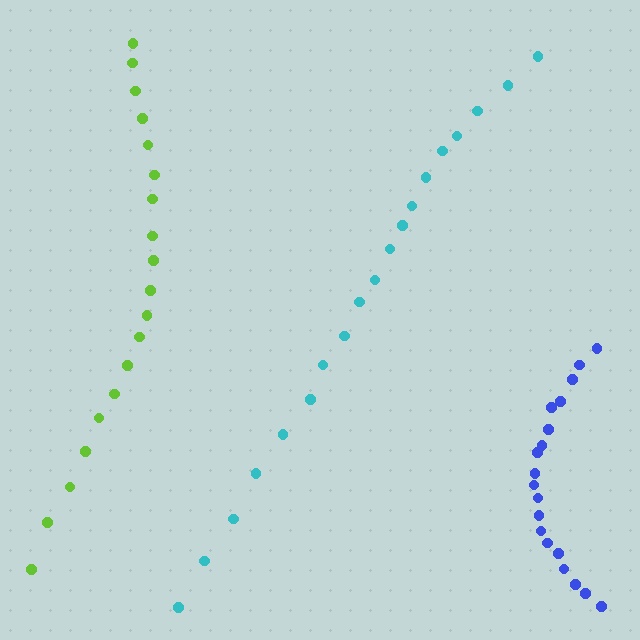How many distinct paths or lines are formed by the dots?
There are 3 distinct paths.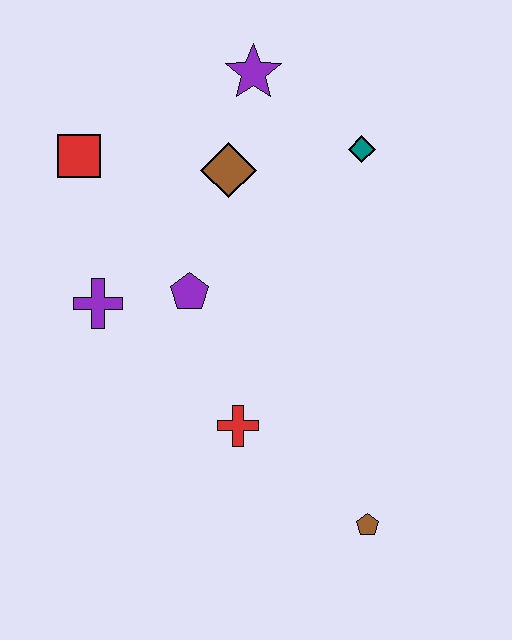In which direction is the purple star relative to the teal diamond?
The purple star is to the left of the teal diamond.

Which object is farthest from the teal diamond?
The brown pentagon is farthest from the teal diamond.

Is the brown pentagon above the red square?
No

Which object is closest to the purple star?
The brown diamond is closest to the purple star.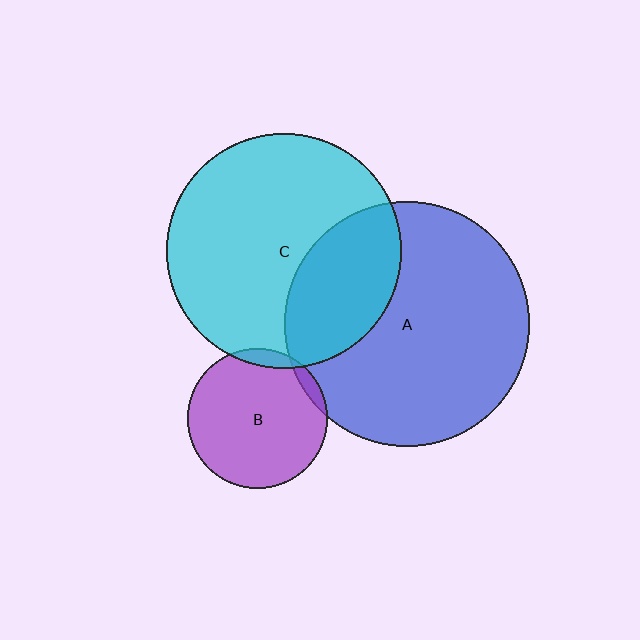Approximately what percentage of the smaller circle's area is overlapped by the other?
Approximately 5%.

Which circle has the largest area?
Circle A (blue).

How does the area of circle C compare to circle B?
Approximately 2.8 times.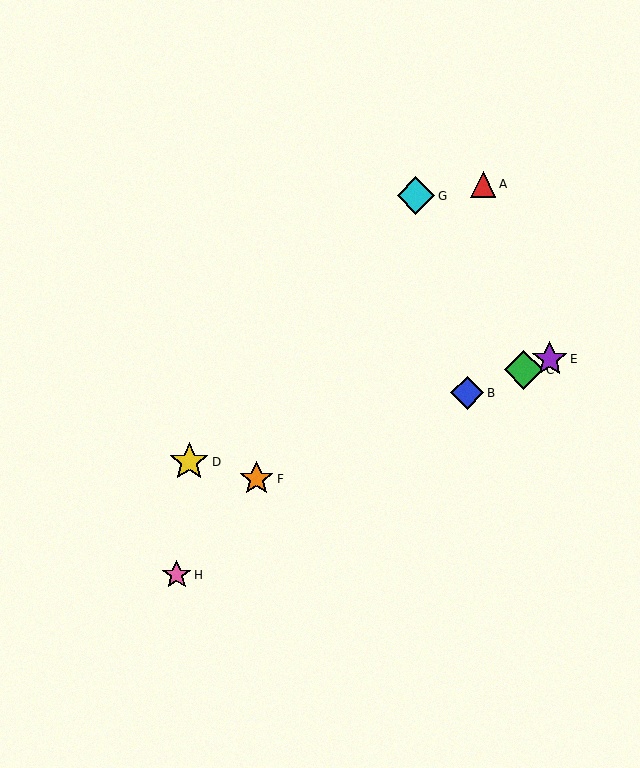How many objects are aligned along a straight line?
4 objects (B, C, E, F) are aligned along a straight line.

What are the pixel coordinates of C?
Object C is at (524, 370).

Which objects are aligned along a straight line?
Objects B, C, E, F are aligned along a straight line.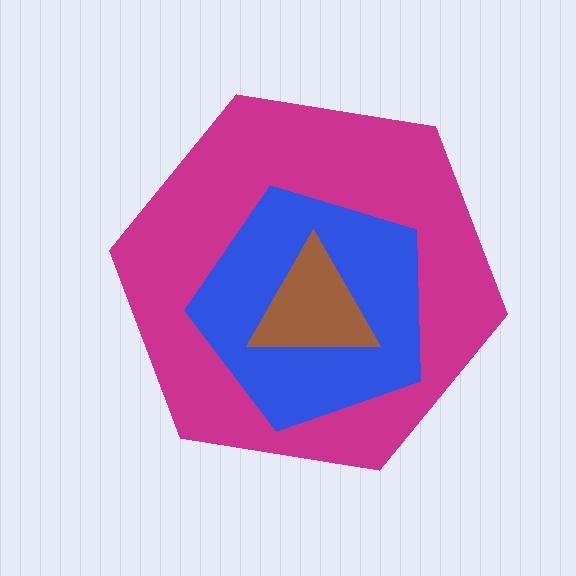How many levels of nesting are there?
3.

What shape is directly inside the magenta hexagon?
The blue pentagon.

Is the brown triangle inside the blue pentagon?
Yes.